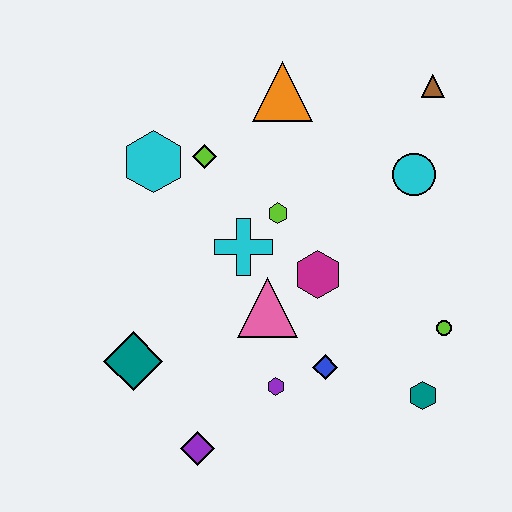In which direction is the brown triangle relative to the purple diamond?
The brown triangle is above the purple diamond.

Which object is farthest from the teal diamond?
The brown triangle is farthest from the teal diamond.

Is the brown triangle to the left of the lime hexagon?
No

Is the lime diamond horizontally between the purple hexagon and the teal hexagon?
No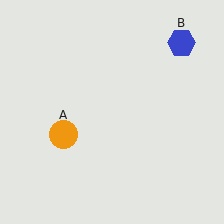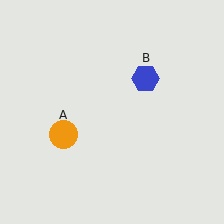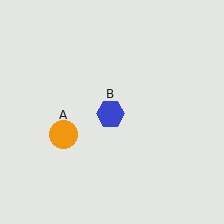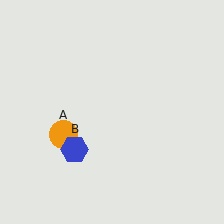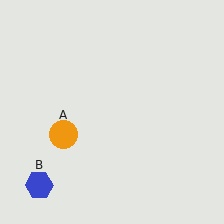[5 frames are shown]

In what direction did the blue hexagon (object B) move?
The blue hexagon (object B) moved down and to the left.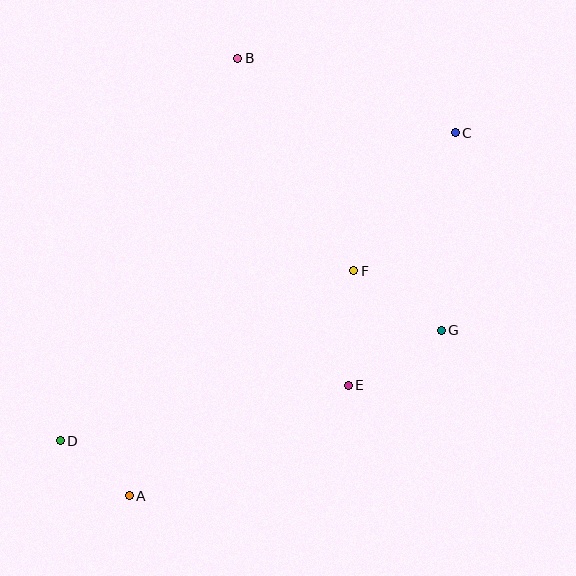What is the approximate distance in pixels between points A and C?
The distance between A and C is approximately 488 pixels.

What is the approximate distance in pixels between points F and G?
The distance between F and G is approximately 106 pixels.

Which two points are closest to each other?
Points A and D are closest to each other.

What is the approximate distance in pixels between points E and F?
The distance between E and F is approximately 115 pixels.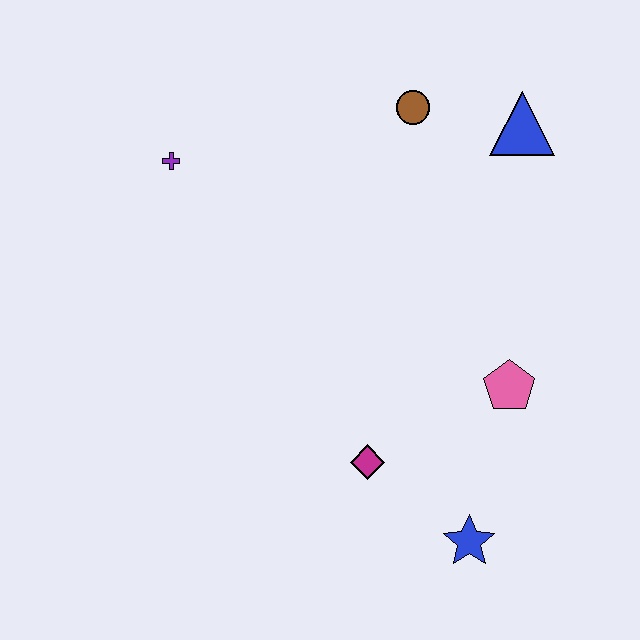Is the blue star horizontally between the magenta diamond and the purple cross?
No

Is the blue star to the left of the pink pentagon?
Yes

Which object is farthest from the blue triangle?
The blue star is farthest from the blue triangle.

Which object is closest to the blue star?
The magenta diamond is closest to the blue star.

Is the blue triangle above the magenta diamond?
Yes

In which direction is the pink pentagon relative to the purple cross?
The pink pentagon is to the right of the purple cross.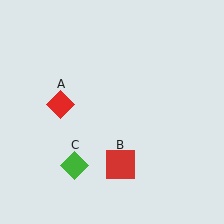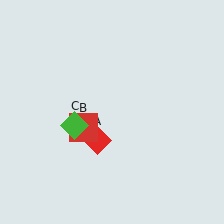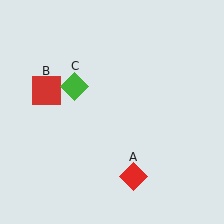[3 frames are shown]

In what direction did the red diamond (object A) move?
The red diamond (object A) moved down and to the right.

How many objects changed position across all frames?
3 objects changed position: red diamond (object A), red square (object B), green diamond (object C).